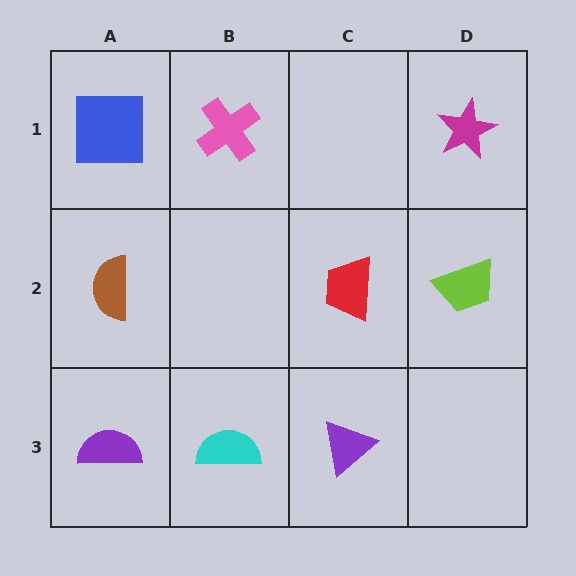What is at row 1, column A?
A blue square.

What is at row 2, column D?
A lime trapezoid.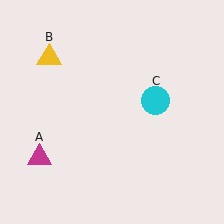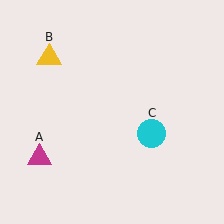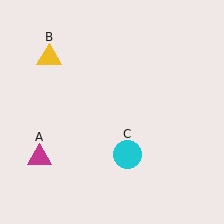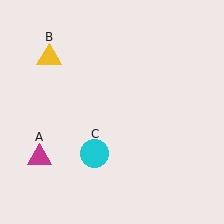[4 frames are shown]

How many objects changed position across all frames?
1 object changed position: cyan circle (object C).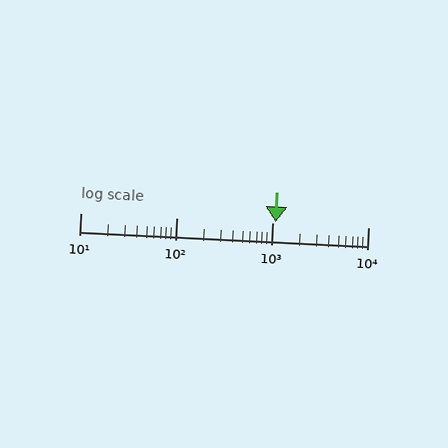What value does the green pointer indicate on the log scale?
The pointer indicates approximately 1100.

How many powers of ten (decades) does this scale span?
The scale spans 3 decades, from 10 to 10000.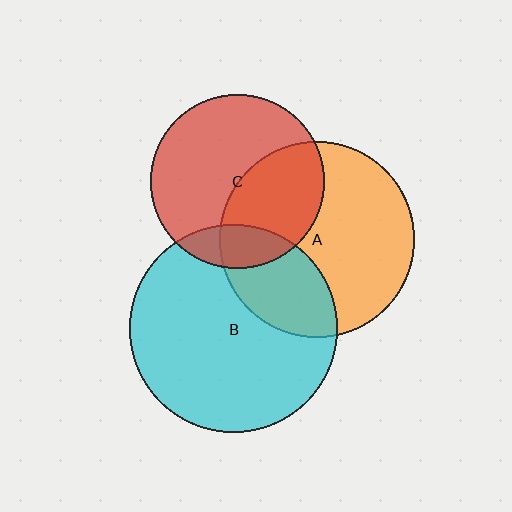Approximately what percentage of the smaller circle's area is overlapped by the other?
Approximately 40%.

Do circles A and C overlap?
Yes.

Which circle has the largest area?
Circle B (cyan).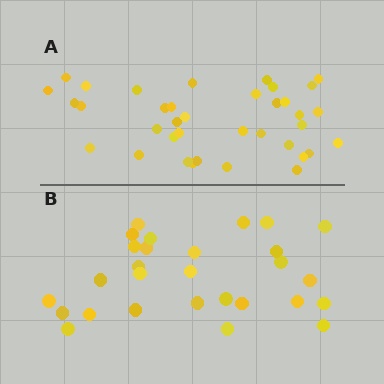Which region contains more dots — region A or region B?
Region A (the top region) has more dots.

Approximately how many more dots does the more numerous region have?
Region A has roughly 8 or so more dots than region B.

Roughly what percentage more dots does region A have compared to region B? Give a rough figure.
About 30% more.